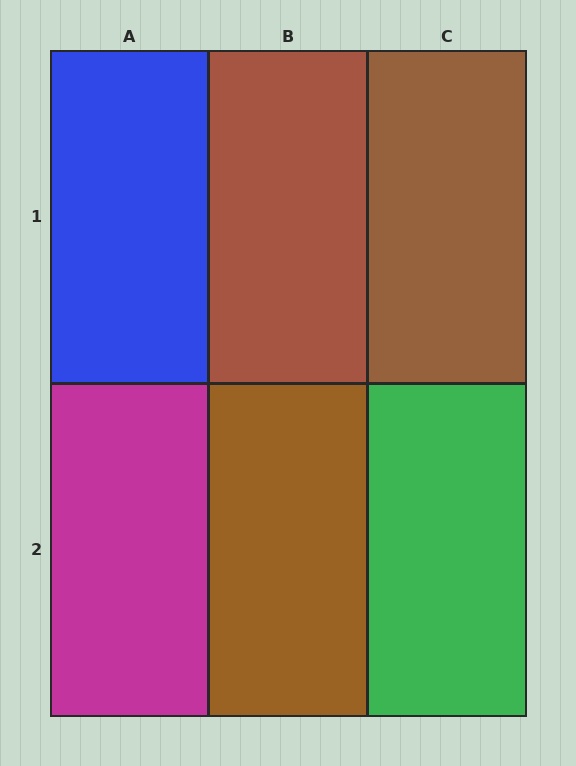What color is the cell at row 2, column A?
Magenta.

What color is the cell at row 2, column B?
Brown.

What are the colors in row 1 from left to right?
Blue, brown, brown.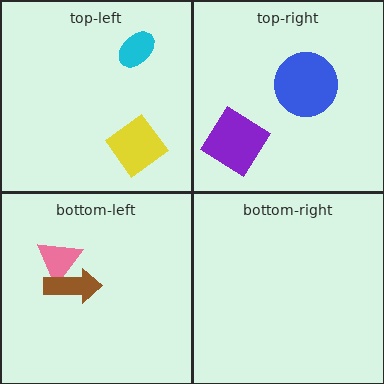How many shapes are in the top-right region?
2.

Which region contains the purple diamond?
The top-right region.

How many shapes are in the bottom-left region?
2.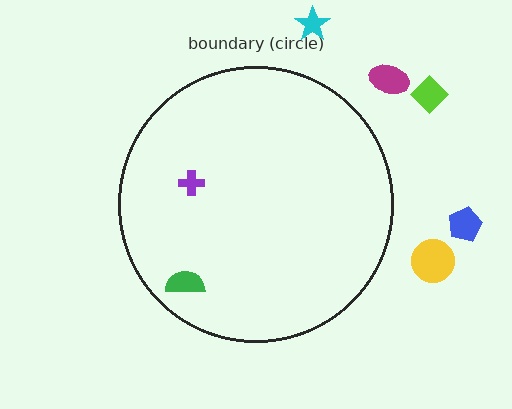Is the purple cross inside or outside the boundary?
Inside.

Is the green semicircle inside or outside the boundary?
Inside.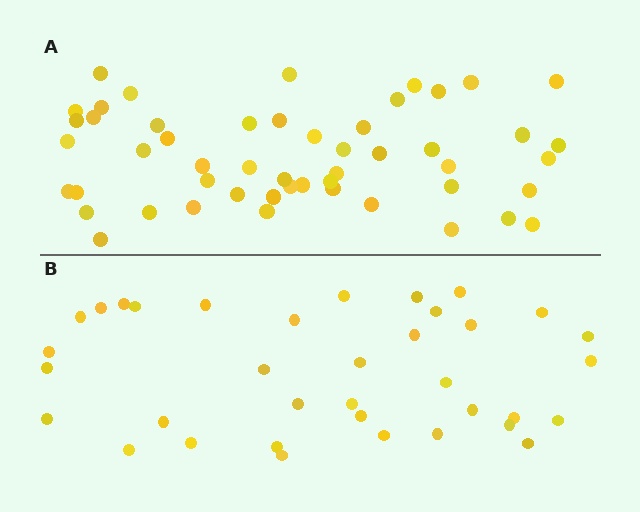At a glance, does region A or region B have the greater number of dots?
Region A (the top region) has more dots.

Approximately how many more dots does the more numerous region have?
Region A has approximately 15 more dots than region B.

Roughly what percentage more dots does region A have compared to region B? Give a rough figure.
About 40% more.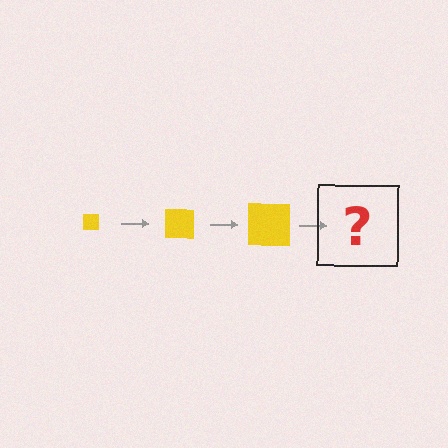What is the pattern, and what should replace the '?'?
The pattern is that the square gets progressively larger each step. The '?' should be a yellow square, larger than the previous one.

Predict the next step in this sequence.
The next step is a yellow square, larger than the previous one.